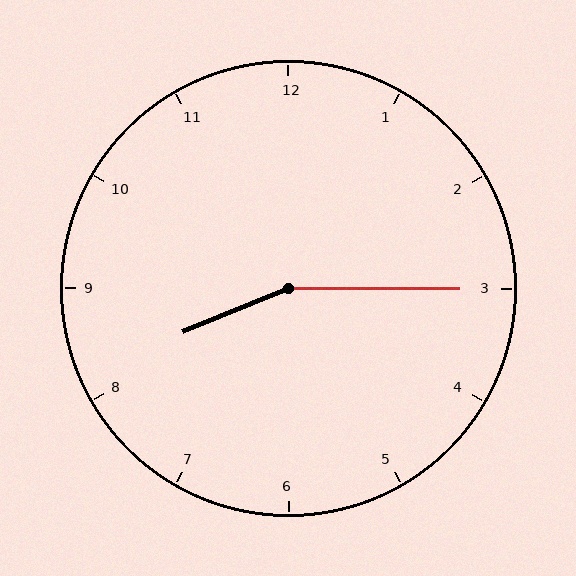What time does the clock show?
8:15.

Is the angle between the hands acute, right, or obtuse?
It is obtuse.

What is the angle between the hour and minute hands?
Approximately 158 degrees.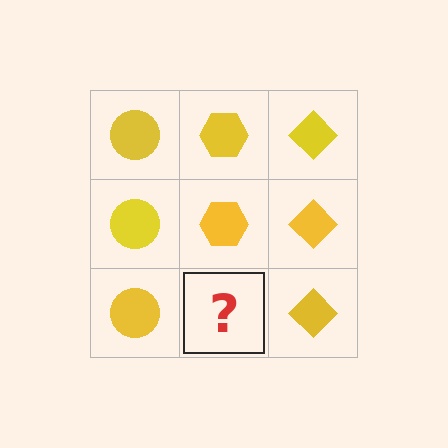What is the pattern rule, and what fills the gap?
The rule is that each column has a consistent shape. The gap should be filled with a yellow hexagon.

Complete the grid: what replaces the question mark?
The question mark should be replaced with a yellow hexagon.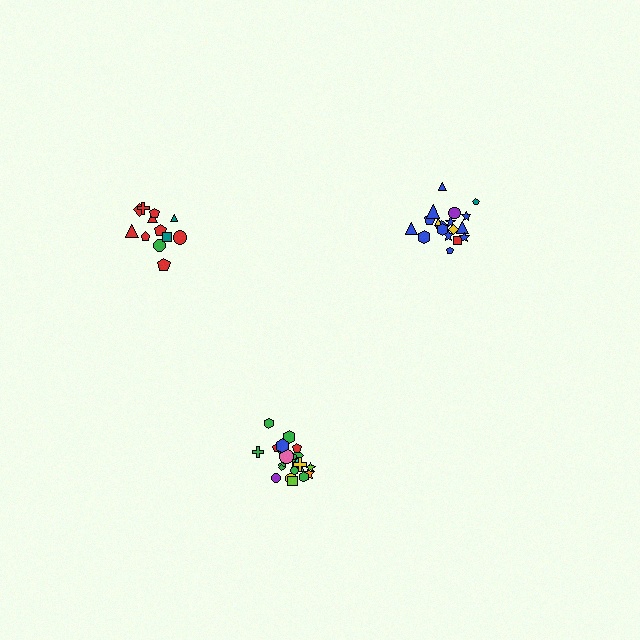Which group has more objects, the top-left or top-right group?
The top-right group.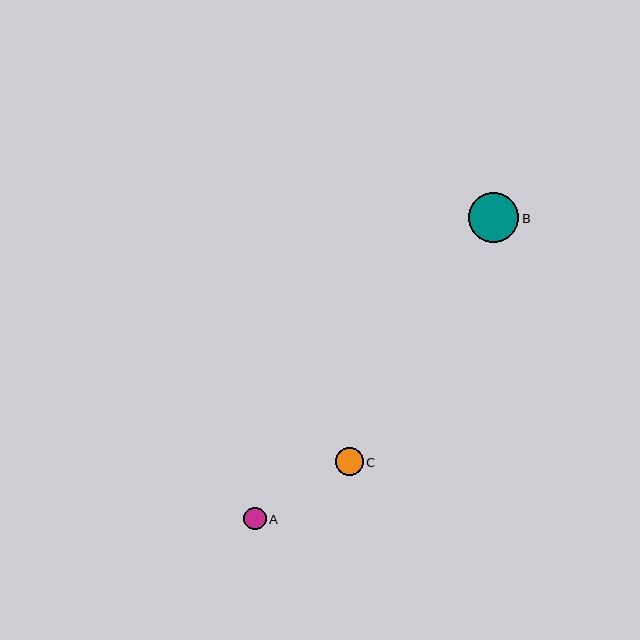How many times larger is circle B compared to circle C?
Circle B is approximately 1.8 times the size of circle C.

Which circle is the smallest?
Circle A is the smallest with a size of approximately 22 pixels.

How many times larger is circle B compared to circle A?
Circle B is approximately 2.3 times the size of circle A.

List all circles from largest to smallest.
From largest to smallest: B, C, A.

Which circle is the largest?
Circle B is the largest with a size of approximately 51 pixels.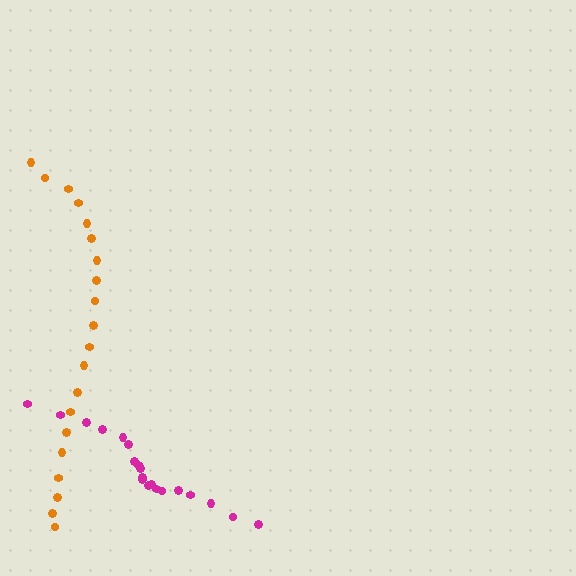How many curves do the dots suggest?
There are 2 distinct paths.